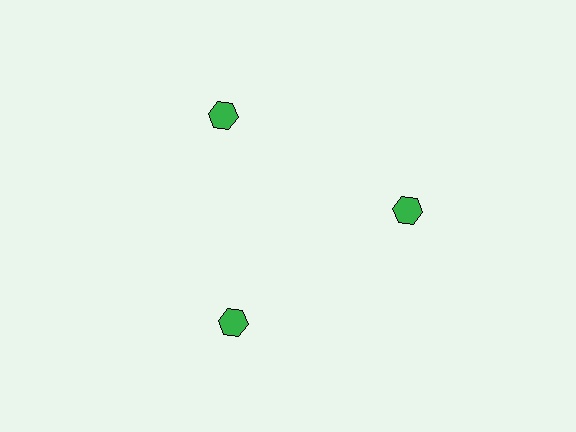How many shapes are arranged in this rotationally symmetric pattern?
There are 3 shapes, arranged in 3 groups of 1.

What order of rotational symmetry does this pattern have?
This pattern has 3-fold rotational symmetry.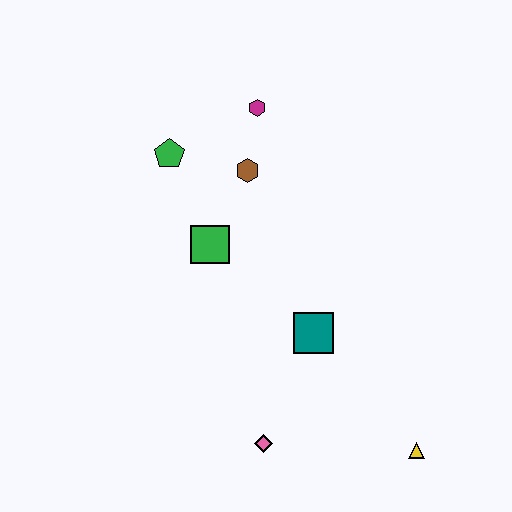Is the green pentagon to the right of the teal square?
No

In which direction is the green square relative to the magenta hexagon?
The green square is below the magenta hexagon.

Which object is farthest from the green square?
The yellow triangle is farthest from the green square.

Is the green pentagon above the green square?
Yes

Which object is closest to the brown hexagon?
The magenta hexagon is closest to the brown hexagon.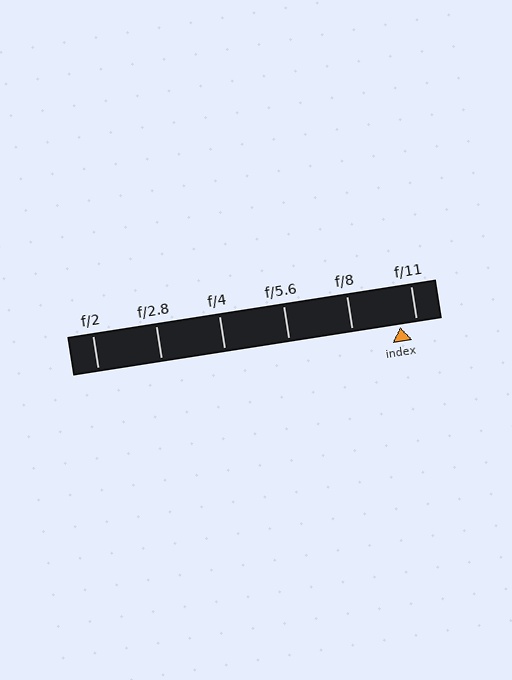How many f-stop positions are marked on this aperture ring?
There are 6 f-stop positions marked.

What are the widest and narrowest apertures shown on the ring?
The widest aperture shown is f/2 and the narrowest is f/11.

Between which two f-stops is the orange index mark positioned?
The index mark is between f/8 and f/11.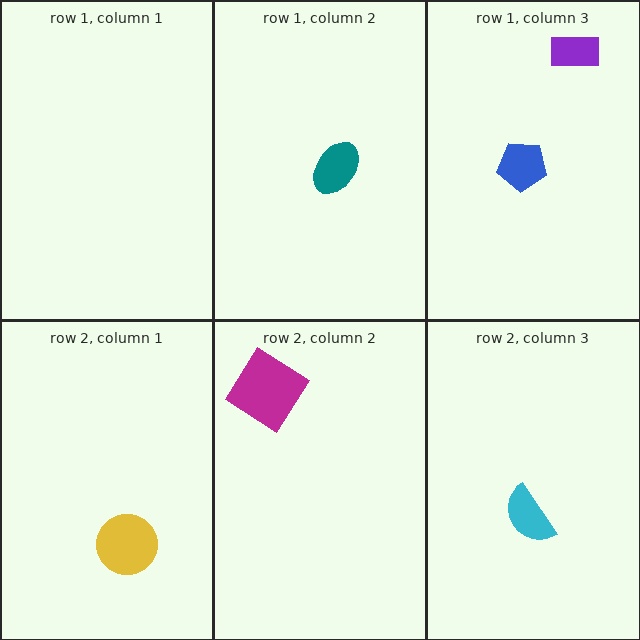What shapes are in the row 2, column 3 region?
The cyan semicircle.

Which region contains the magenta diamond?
The row 2, column 2 region.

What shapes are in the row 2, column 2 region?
The magenta diamond.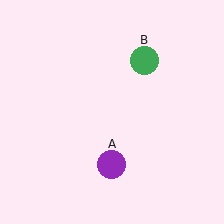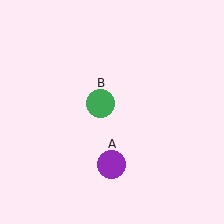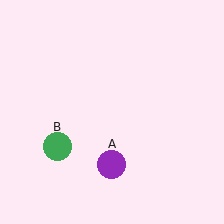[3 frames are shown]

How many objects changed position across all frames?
1 object changed position: green circle (object B).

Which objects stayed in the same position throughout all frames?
Purple circle (object A) remained stationary.